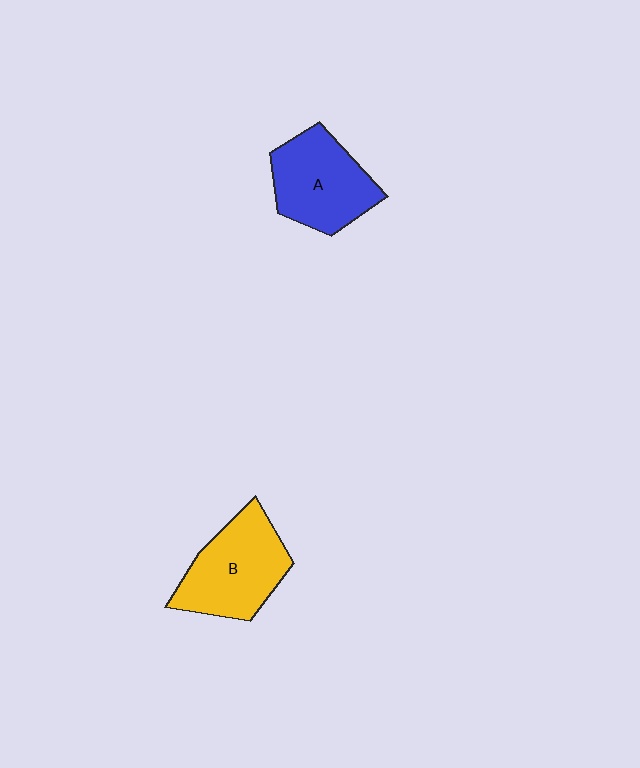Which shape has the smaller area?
Shape A (blue).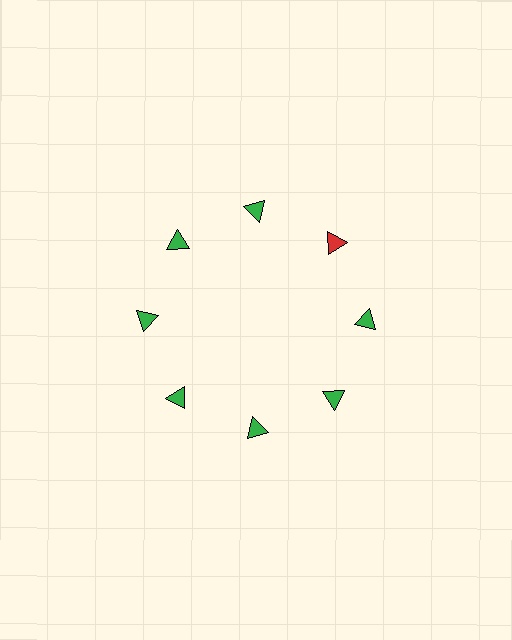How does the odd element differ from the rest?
It has a different color: red instead of green.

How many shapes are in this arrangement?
There are 8 shapes arranged in a ring pattern.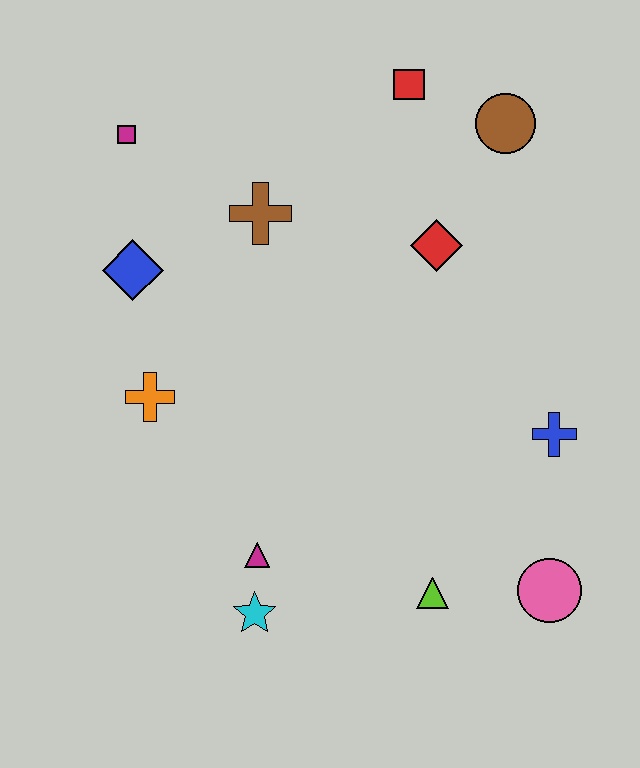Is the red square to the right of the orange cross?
Yes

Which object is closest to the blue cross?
The pink circle is closest to the blue cross.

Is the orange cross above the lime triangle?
Yes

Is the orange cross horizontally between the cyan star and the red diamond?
No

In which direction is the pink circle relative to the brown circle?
The pink circle is below the brown circle.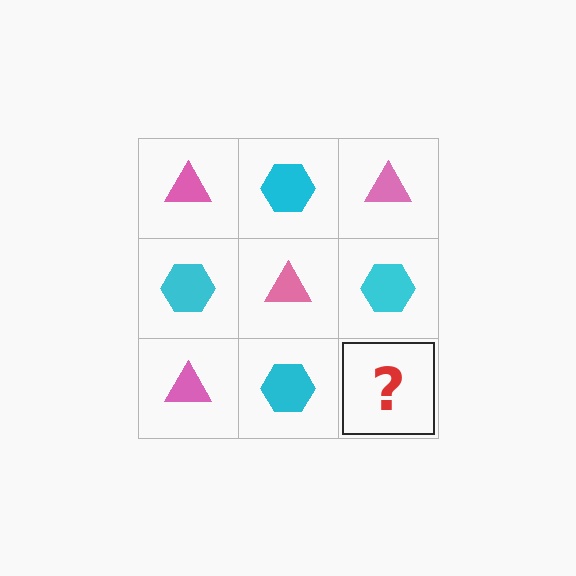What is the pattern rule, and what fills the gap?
The rule is that it alternates pink triangle and cyan hexagon in a checkerboard pattern. The gap should be filled with a pink triangle.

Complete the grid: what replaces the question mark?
The question mark should be replaced with a pink triangle.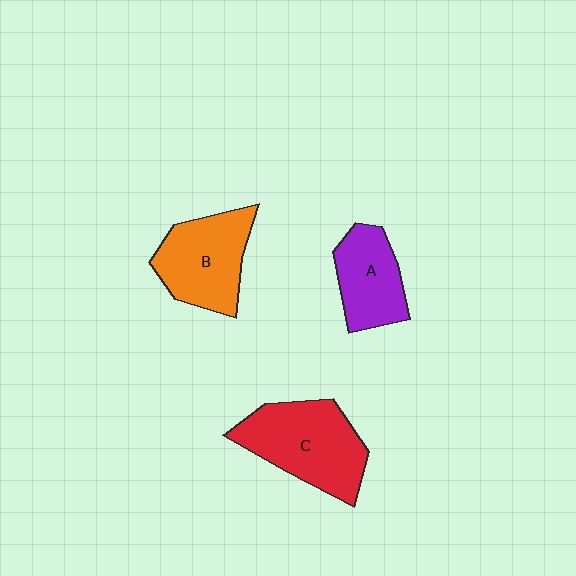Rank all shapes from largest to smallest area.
From largest to smallest: C (red), B (orange), A (purple).